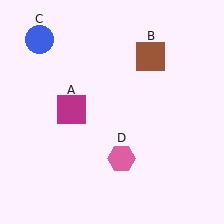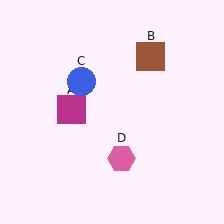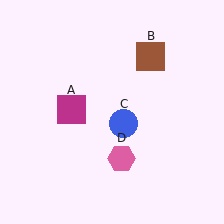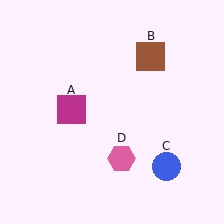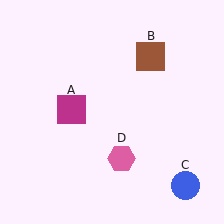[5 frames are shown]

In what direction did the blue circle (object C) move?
The blue circle (object C) moved down and to the right.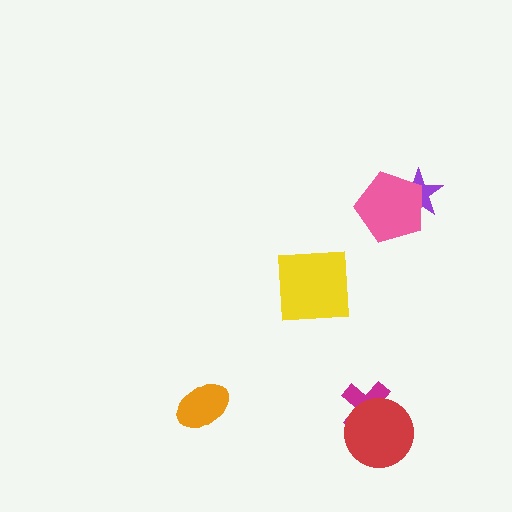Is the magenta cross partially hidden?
Yes, it is partially covered by another shape.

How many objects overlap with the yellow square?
0 objects overlap with the yellow square.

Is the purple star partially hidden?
Yes, it is partially covered by another shape.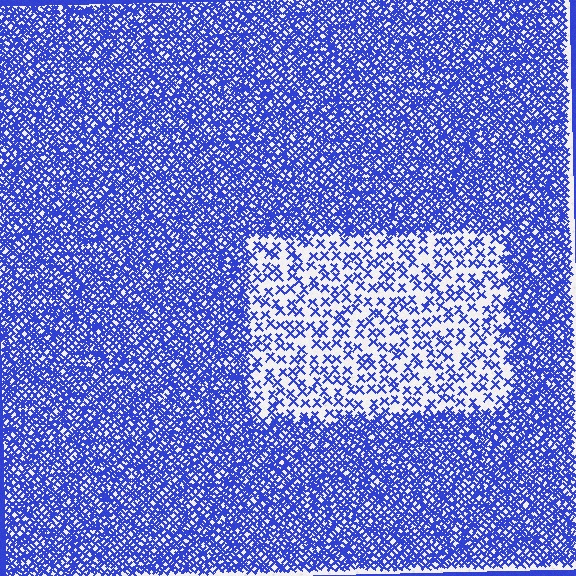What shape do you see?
I see a rectangle.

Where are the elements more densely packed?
The elements are more densely packed outside the rectangle boundary.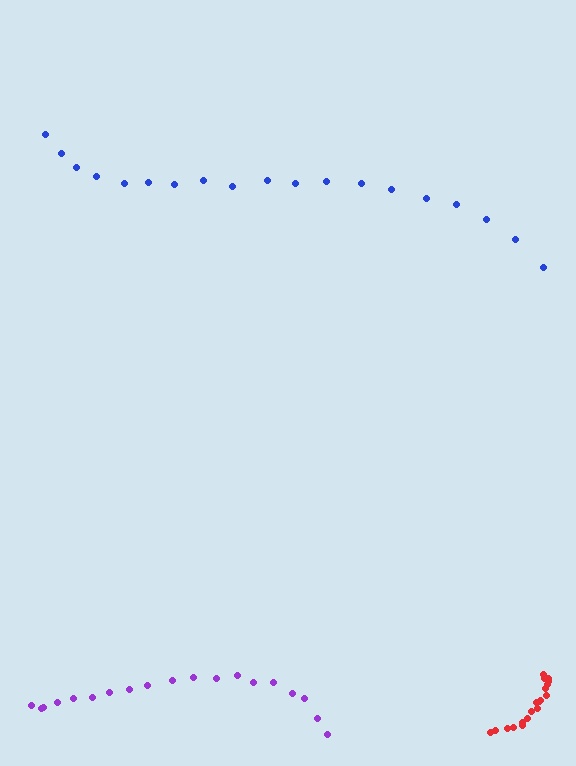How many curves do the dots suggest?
There are 3 distinct paths.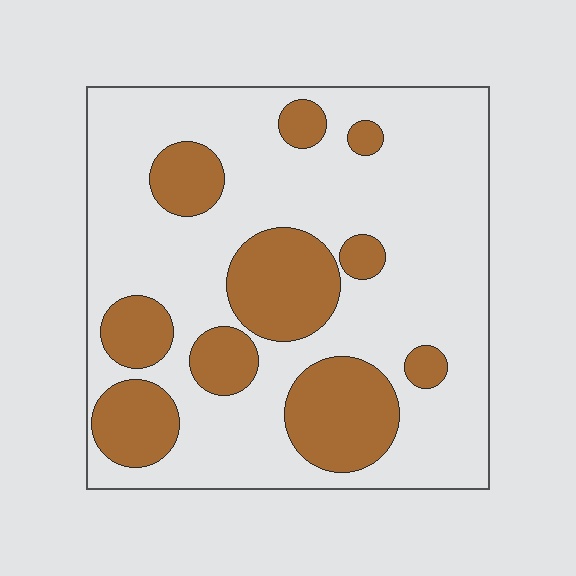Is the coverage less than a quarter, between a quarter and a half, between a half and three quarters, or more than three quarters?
Between a quarter and a half.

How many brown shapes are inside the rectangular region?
10.